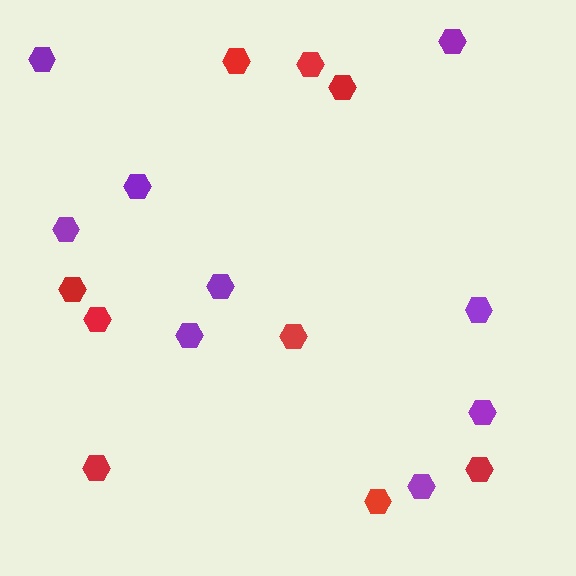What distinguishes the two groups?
There are 2 groups: one group of red hexagons (9) and one group of purple hexagons (9).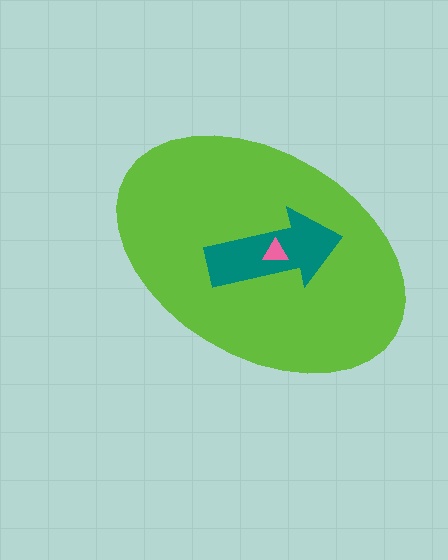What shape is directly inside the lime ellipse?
The teal arrow.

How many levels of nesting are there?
3.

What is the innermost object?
The pink triangle.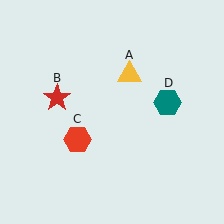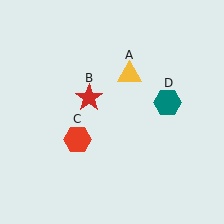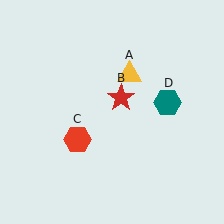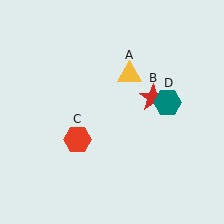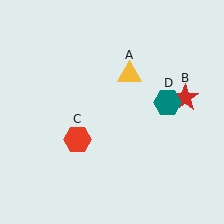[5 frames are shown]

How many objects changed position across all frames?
1 object changed position: red star (object B).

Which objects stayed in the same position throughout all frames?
Yellow triangle (object A) and red hexagon (object C) and teal hexagon (object D) remained stationary.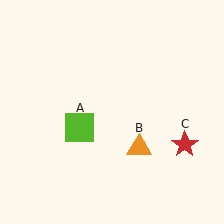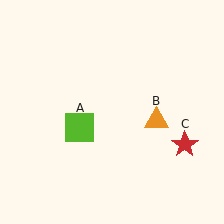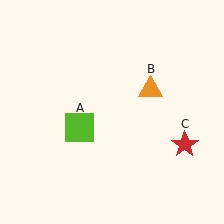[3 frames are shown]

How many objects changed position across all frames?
1 object changed position: orange triangle (object B).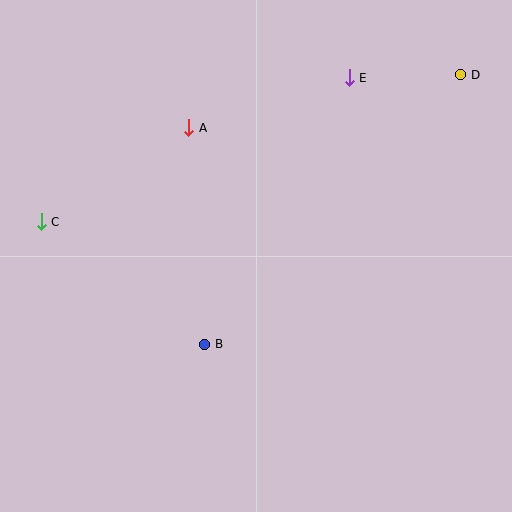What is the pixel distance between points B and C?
The distance between B and C is 204 pixels.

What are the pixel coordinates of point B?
Point B is at (205, 344).